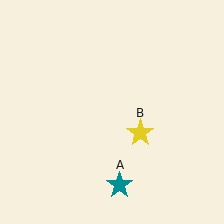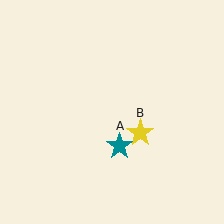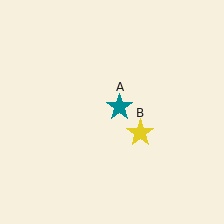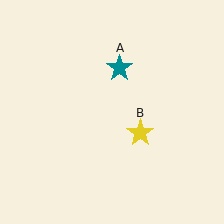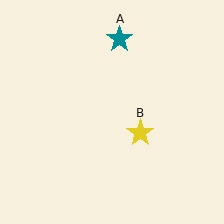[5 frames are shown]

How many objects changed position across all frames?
1 object changed position: teal star (object A).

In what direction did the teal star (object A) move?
The teal star (object A) moved up.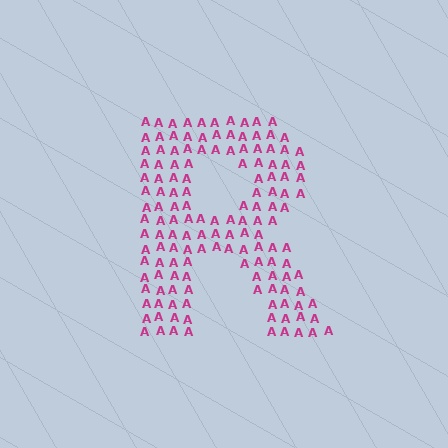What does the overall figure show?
The overall figure shows the letter R.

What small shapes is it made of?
It is made of small letter A's.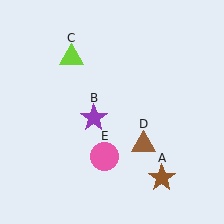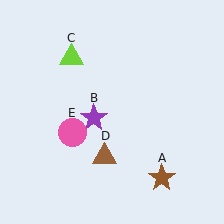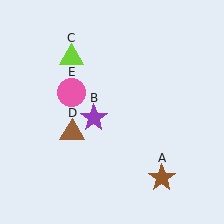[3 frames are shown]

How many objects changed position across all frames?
2 objects changed position: brown triangle (object D), pink circle (object E).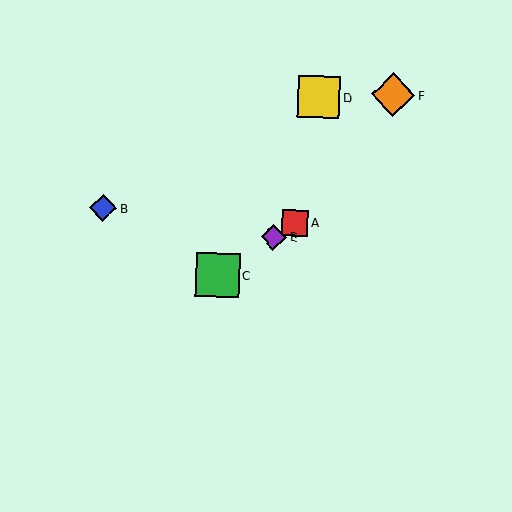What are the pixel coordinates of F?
Object F is at (393, 95).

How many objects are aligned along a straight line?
3 objects (A, C, E) are aligned along a straight line.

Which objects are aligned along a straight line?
Objects A, C, E are aligned along a straight line.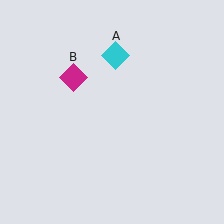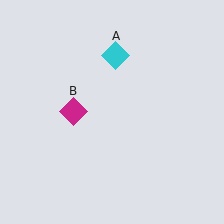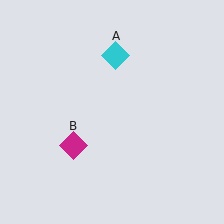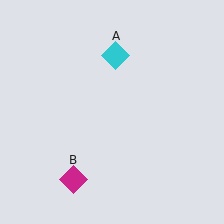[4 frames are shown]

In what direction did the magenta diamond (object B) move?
The magenta diamond (object B) moved down.